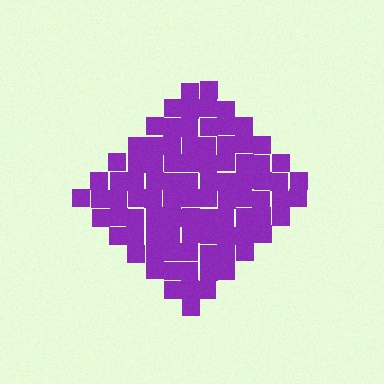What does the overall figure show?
The overall figure shows a diamond.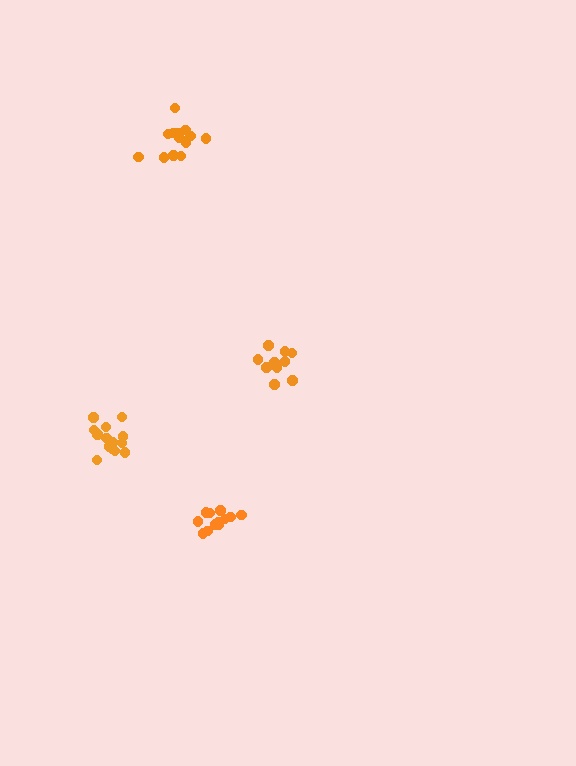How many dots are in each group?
Group 1: 14 dots, Group 2: 13 dots, Group 3: 12 dots, Group 4: 10 dots (49 total).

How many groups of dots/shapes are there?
There are 4 groups.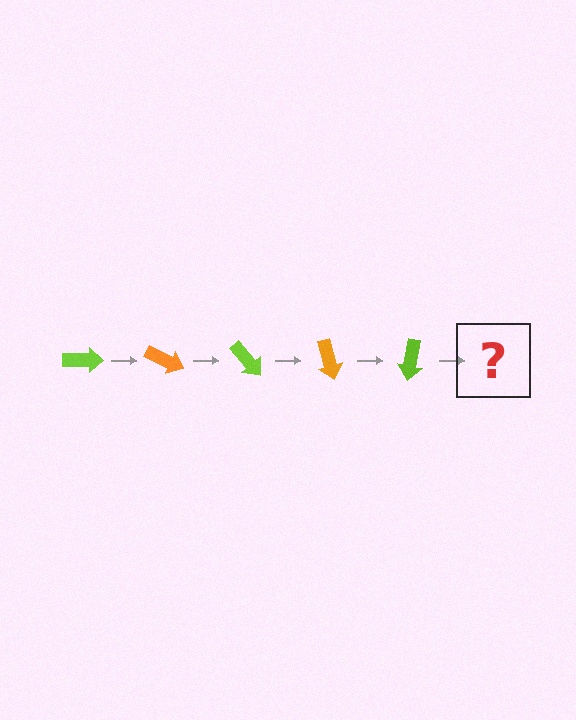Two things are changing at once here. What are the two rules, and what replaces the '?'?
The two rules are that it rotates 25 degrees each step and the color cycles through lime and orange. The '?' should be an orange arrow, rotated 125 degrees from the start.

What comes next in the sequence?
The next element should be an orange arrow, rotated 125 degrees from the start.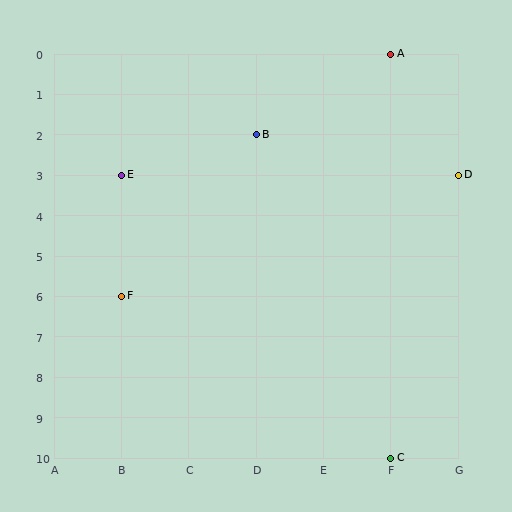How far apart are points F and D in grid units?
Points F and D are 5 columns and 3 rows apart (about 5.8 grid units diagonally).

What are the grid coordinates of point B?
Point B is at grid coordinates (D, 2).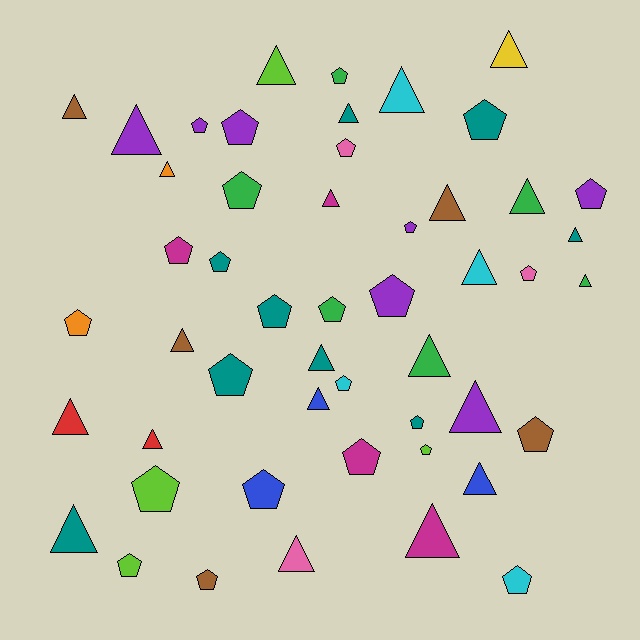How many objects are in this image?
There are 50 objects.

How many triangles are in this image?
There are 24 triangles.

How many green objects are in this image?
There are 6 green objects.